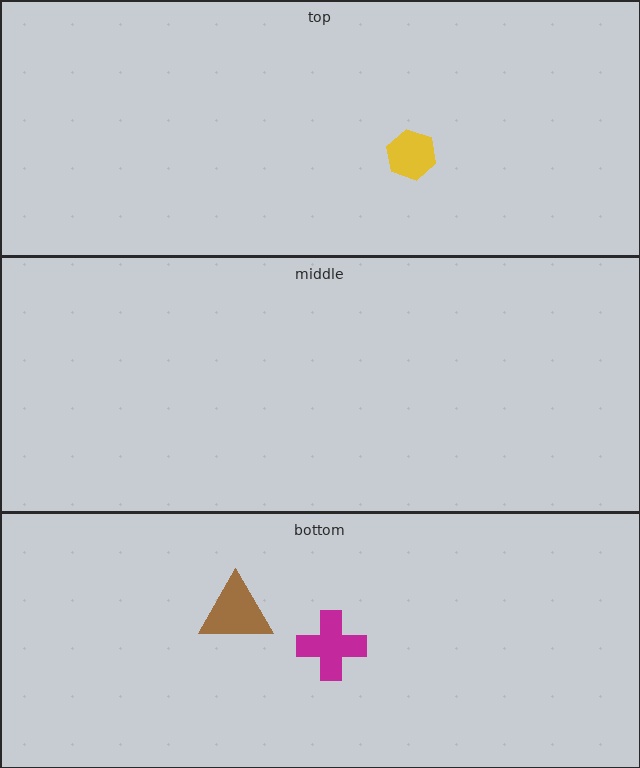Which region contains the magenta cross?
The bottom region.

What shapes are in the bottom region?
The brown triangle, the magenta cross.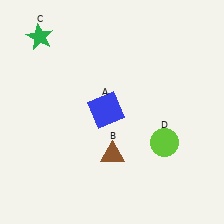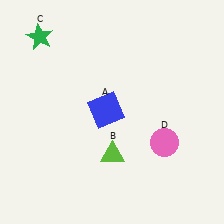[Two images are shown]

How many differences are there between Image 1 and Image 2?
There are 2 differences between the two images.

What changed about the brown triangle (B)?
In Image 1, B is brown. In Image 2, it changed to lime.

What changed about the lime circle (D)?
In Image 1, D is lime. In Image 2, it changed to pink.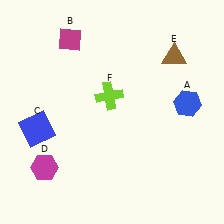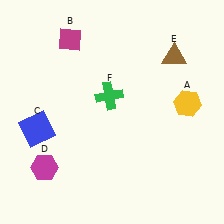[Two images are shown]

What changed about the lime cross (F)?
In Image 1, F is lime. In Image 2, it changed to green.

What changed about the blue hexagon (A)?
In Image 1, A is blue. In Image 2, it changed to yellow.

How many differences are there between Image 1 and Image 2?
There are 2 differences between the two images.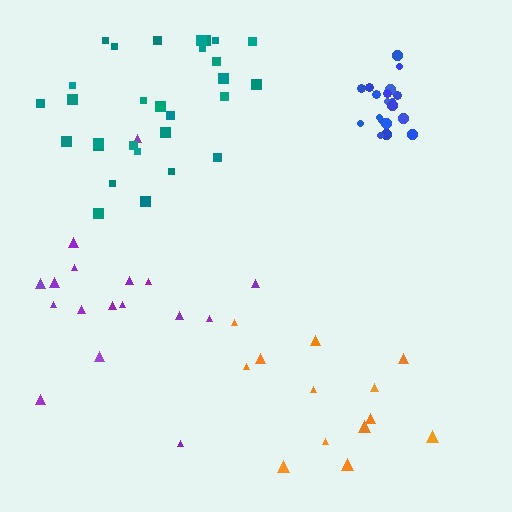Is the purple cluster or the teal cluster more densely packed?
Teal.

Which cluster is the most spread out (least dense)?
Orange.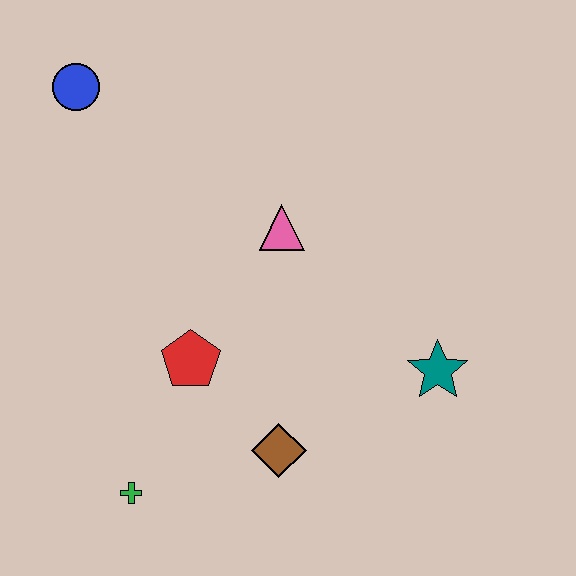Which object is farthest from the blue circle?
The teal star is farthest from the blue circle.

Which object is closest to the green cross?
The red pentagon is closest to the green cross.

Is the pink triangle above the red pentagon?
Yes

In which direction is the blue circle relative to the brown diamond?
The blue circle is above the brown diamond.